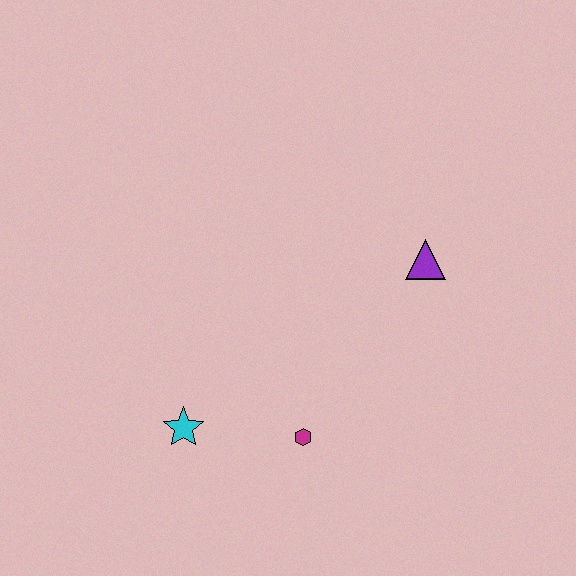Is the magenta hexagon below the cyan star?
Yes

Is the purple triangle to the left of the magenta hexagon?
No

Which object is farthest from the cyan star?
The purple triangle is farthest from the cyan star.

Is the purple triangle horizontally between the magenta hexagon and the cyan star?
No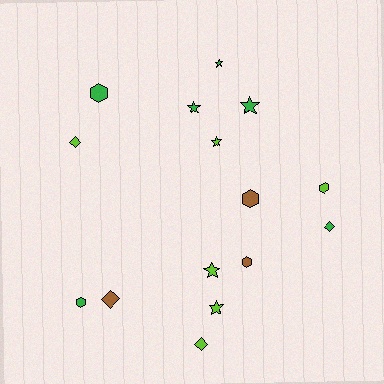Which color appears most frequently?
Green, with 6 objects.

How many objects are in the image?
There are 15 objects.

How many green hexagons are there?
There are 2 green hexagons.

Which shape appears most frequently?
Star, with 6 objects.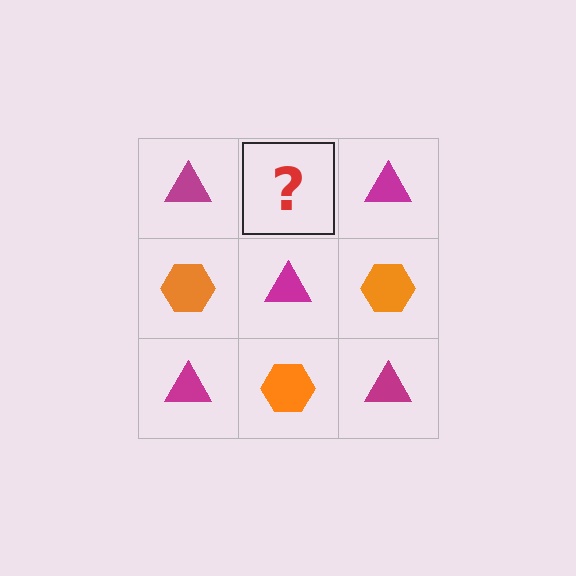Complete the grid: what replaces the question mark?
The question mark should be replaced with an orange hexagon.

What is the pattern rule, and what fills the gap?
The rule is that it alternates magenta triangle and orange hexagon in a checkerboard pattern. The gap should be filled with an orange hexagon.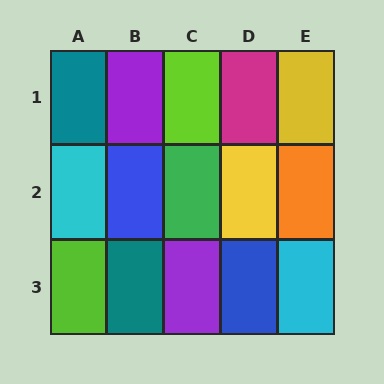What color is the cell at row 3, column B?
Teal.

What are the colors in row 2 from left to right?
Cyan, blue, green, yellow, orange.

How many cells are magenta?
1 cell is magenta.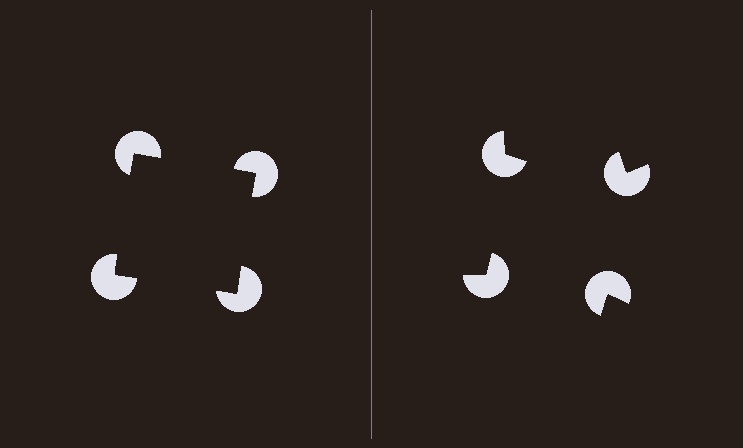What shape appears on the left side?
An illusory square.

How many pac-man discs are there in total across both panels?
8 — 4 on each side.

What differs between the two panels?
The pac-man discs are positioned identically on both sides; only the wedge orientations differ. On the left they align to a square; on the right they are misaligned.